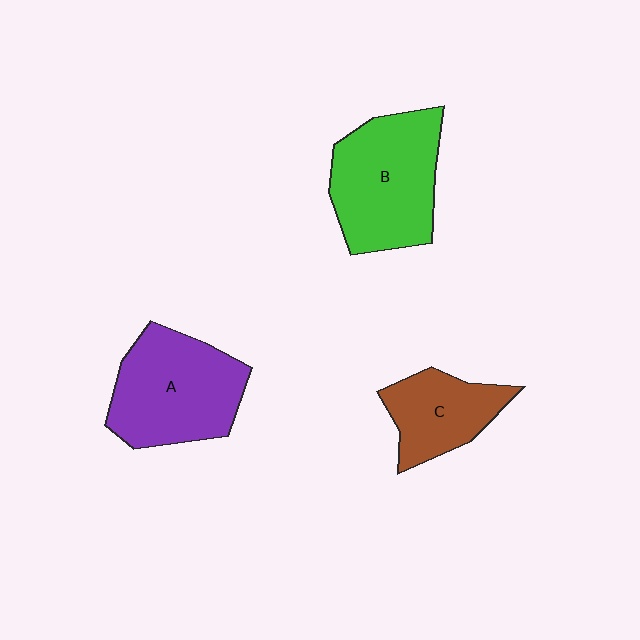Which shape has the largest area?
Shape B (green).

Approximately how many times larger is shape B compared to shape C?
Approximately 1.6 times.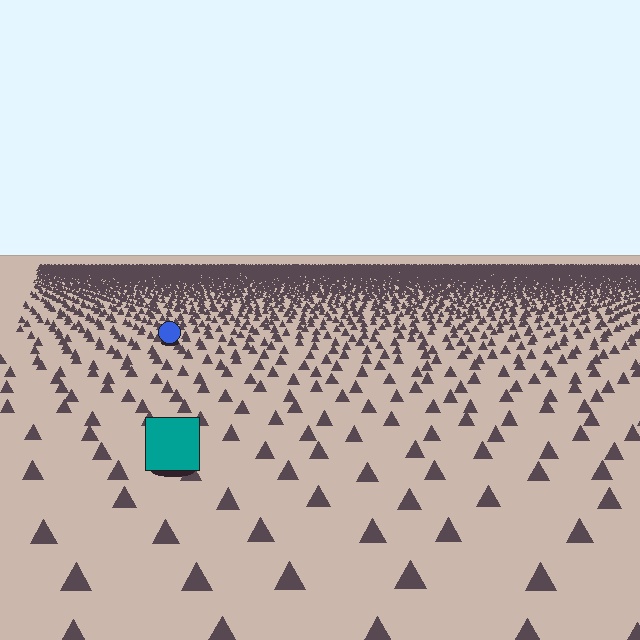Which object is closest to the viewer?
The teal square is closest. The texture marks near it are larger and more spread out.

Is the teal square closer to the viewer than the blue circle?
Yes. The teal square is closer — you can tell from the texture gradient: the ground texture is coarser near it.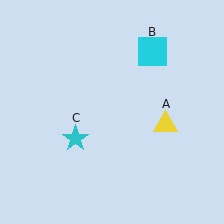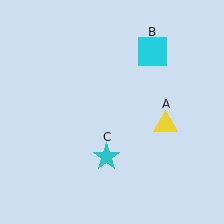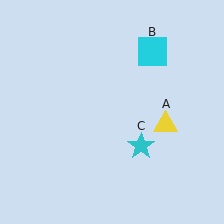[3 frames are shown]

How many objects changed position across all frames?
1 object changed position: cyan star (object C).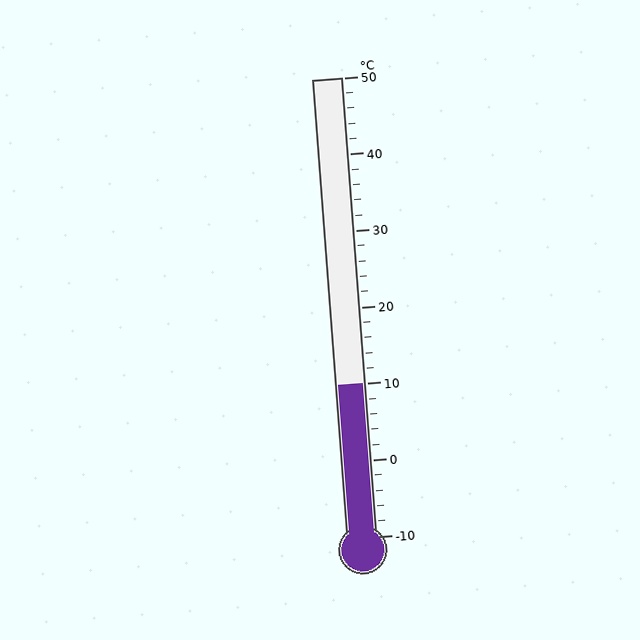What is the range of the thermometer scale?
The thermometer scale ranges from -10°C to 50°C.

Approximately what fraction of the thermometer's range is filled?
The thermometer is filled to approximately 35% of its range.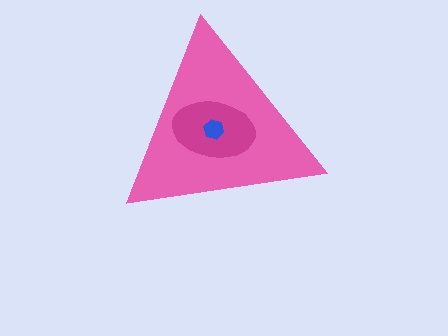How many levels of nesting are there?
3.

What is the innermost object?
The blue hexagon.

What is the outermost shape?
The pink triangle.